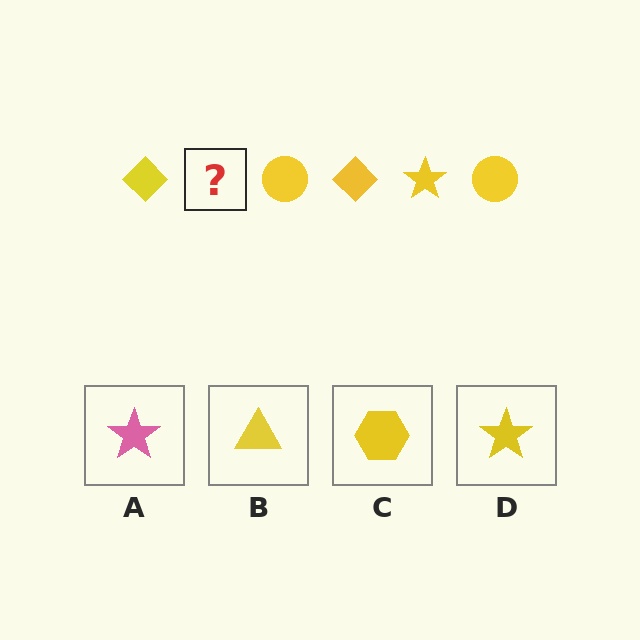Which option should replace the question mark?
Option D.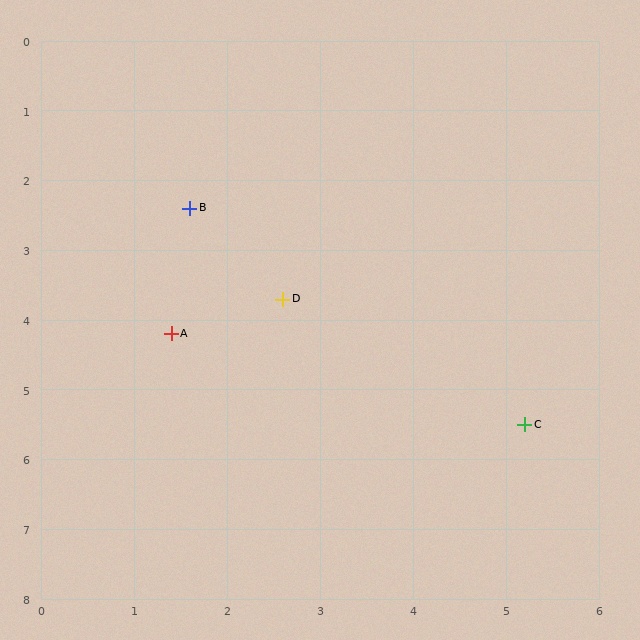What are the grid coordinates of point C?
Point C is at approximately (5.2, 5.5).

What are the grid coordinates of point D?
Point D is at approximately (2.6, 3.7).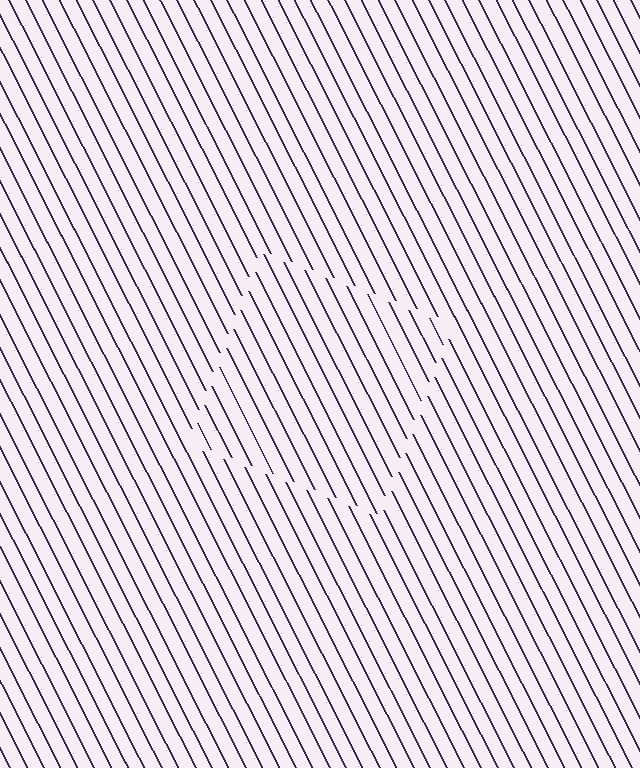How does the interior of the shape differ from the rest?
The interior of the shape contains the same grating, shifted by half a period — the contour is defined by the phase discontinuity where line-ends from the inner and outer gratings abut.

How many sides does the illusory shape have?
4 sides — the line-ends trace a square.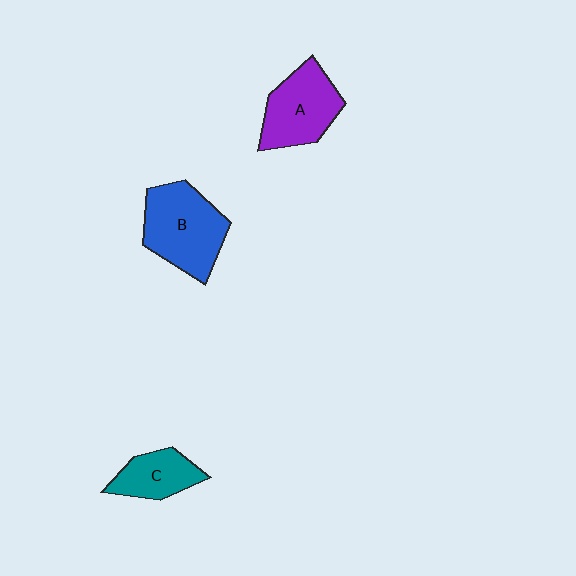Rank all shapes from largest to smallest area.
From largest to smallest: B (blue), A (purple), C (teal).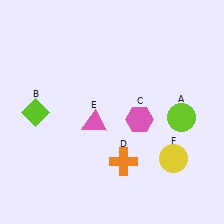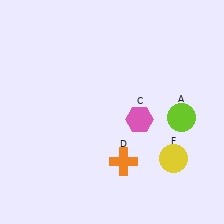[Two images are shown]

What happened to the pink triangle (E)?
The pink triangle (E) was removed in Image 2. It was in the bottom-left area of Image 1.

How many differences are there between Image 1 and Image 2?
There are 2 differences between the two images.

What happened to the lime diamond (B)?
The lime diamond (B) was removed in Image 2. It was in the bottom-left area of Image 1.